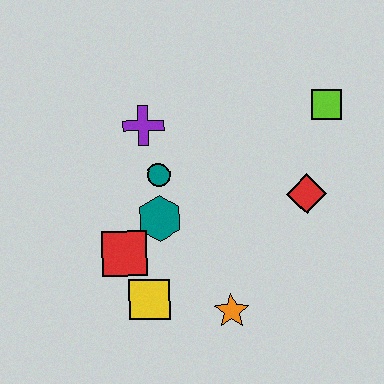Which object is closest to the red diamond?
The lime square is closest to the red diamond.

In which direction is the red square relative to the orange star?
The red square is to the left of the orange star.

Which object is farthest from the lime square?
The yellow square is farthest from the lime square.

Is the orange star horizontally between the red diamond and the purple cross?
Yes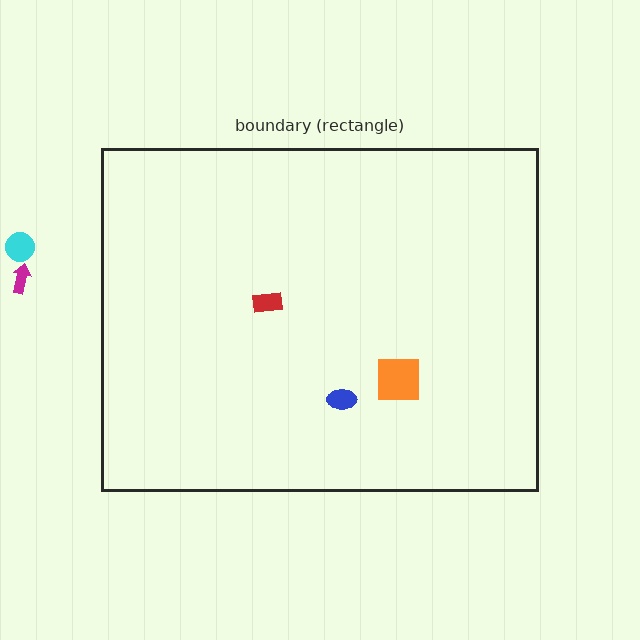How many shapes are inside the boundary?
3 inside, 2 outside.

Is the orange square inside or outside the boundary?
Inside.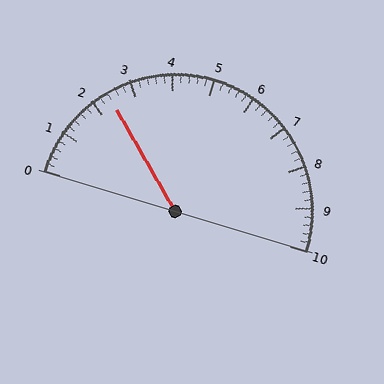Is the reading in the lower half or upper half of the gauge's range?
The reading is in the lower half of the range (0 to 10).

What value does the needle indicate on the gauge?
The needle indicates approximately 2.4.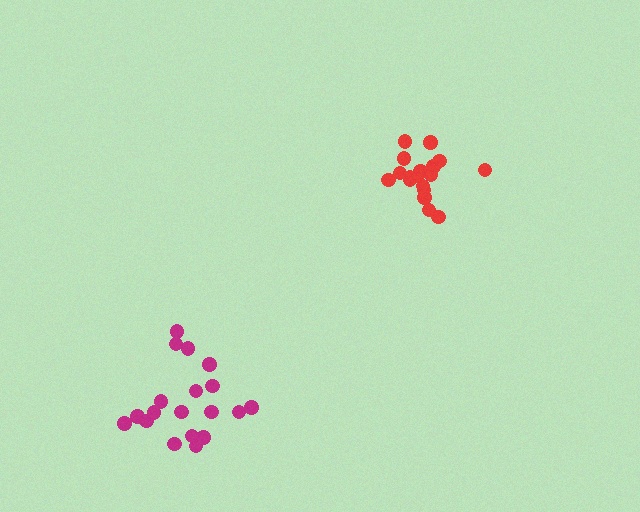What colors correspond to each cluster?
The clusters are colored: red, magenta.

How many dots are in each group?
Group 1: 18 dots, Group 2: 19 dots (37 total).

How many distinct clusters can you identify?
There are 2 distinct clusters.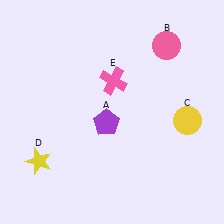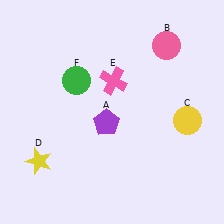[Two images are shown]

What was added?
A green circle (F) was added in Image 2.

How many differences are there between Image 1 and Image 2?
There is 1 difference between the two images.